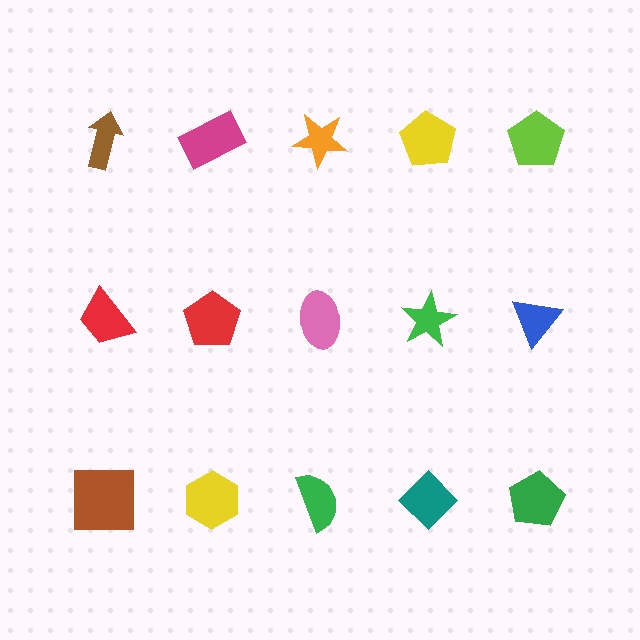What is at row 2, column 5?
A blue triangle.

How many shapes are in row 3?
5 shapes.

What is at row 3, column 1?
A brown square.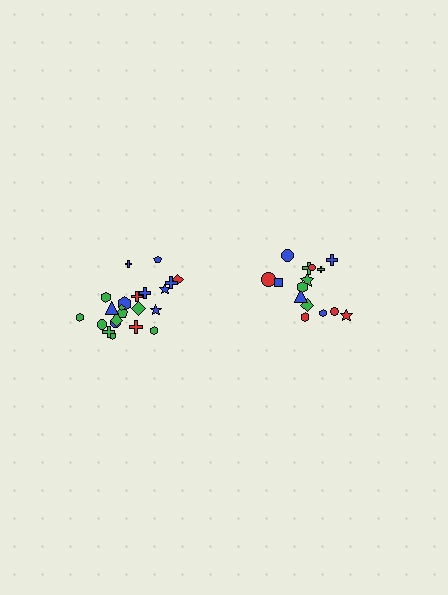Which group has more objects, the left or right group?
The left group.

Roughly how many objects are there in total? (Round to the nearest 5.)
Roughly 35 objects in total.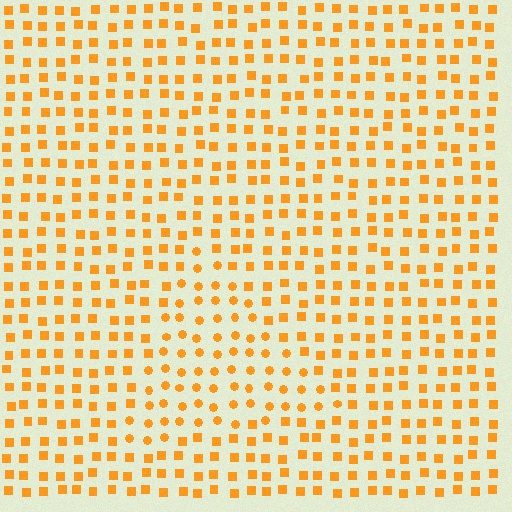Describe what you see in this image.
The image is filled with small orange elements arranged in a uniform grid. A triangle-shaped region contains circles, while the surrounding area contains squares. The boundary is defined purely by the change in element shape.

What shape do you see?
I see a triangle.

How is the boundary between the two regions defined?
The boundary is defined by a change in element shape: circles inside vs. squares outside. All elements share the same color and spacing.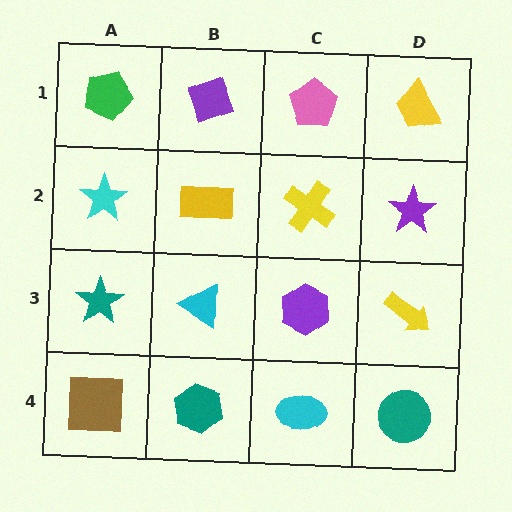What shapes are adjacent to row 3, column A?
A cyan star (row 2, column A), a brown square (row 4, column A), a cyan triangle (row 3, column B).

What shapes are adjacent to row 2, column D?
A yellow trapezoid (row 1, column D), a yellow arrow (row 3, column D), a yellow cross (row 2, column C).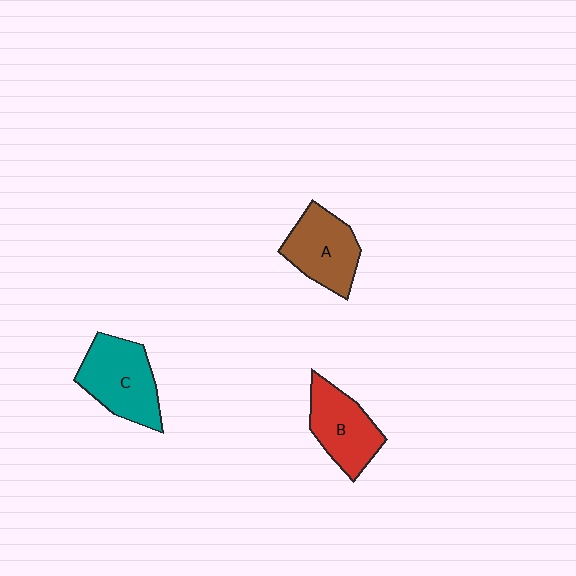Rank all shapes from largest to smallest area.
From largest to smallest: C (teal), A (brown), B (red).